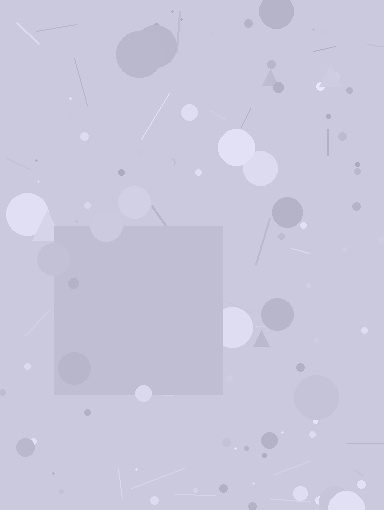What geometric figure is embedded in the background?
A square is embedded in the background.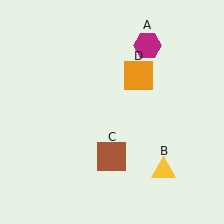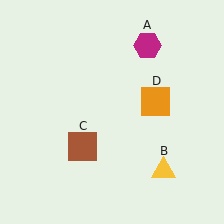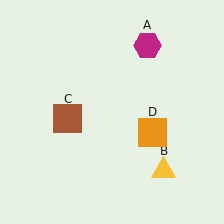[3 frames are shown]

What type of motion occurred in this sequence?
The brown square (object C), orange square (object D) rotated clockwise around the center of the scene.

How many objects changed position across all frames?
2 objects changed position: brown square (object C), orange square (object D).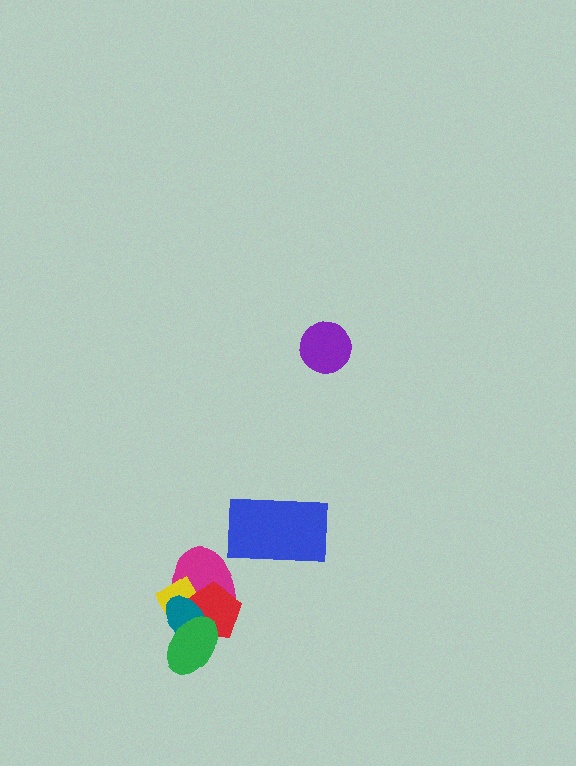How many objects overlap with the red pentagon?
4 objects overlap with the red pentagon.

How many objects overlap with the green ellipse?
4 objects overlap with the green ellipse.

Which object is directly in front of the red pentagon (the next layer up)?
The teal ellipse is directly in front of the red pentagon.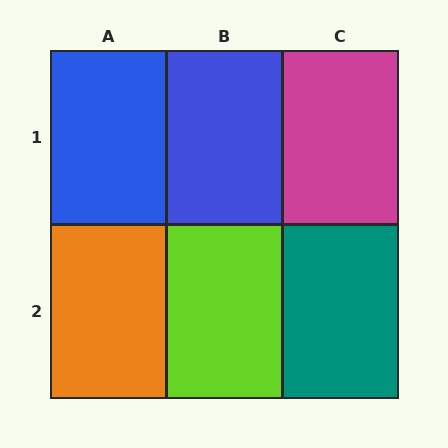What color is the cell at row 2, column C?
Teal.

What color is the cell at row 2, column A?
Orange.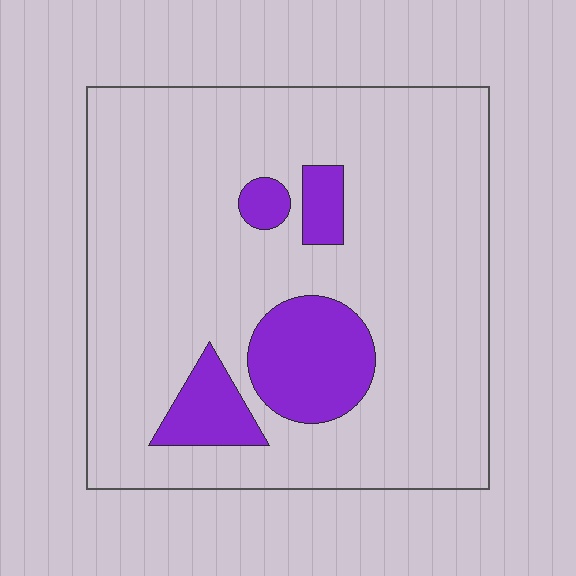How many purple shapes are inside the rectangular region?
4.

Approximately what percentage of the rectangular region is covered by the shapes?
Approximately 15%.